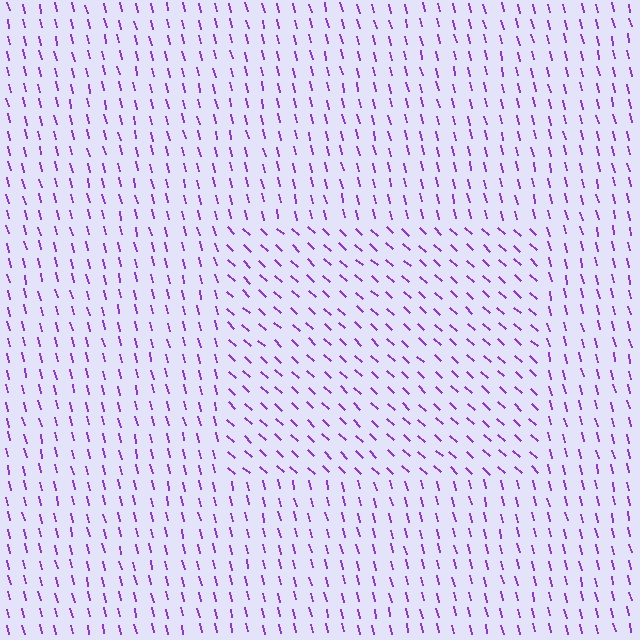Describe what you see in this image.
The image is filled with small purple line segments. A rectangle region in the image has lines oriented differently from the surrounding lines, creating a visible texture boundary.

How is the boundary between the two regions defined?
The boundary is defined purely by a change in line orientation (approximately 34 degrees difference). All lines are the same color and thickness.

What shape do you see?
I see a rectangle.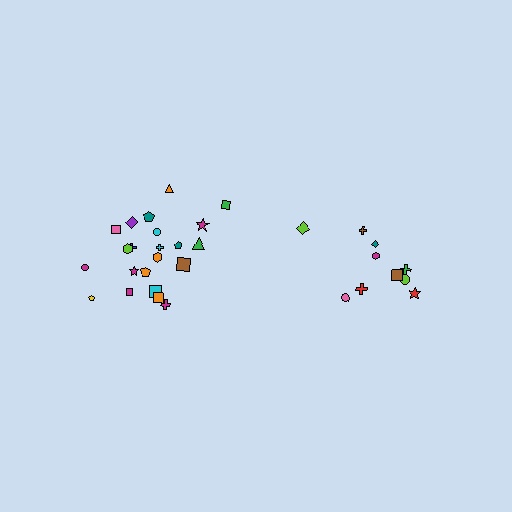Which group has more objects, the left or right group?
The left group.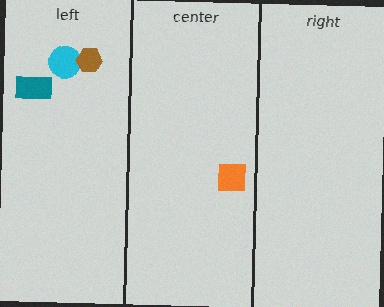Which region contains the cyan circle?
The left region.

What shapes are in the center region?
The orange square.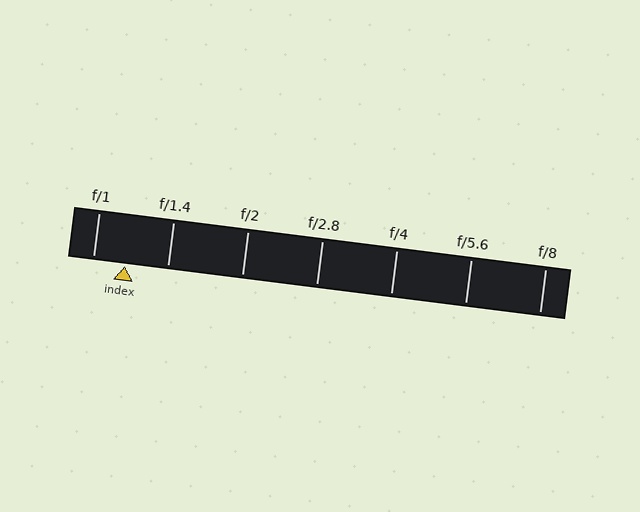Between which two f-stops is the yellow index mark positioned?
The index mark is between f/1 and f/1.4.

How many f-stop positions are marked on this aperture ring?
There are 7 f-stop positions marked.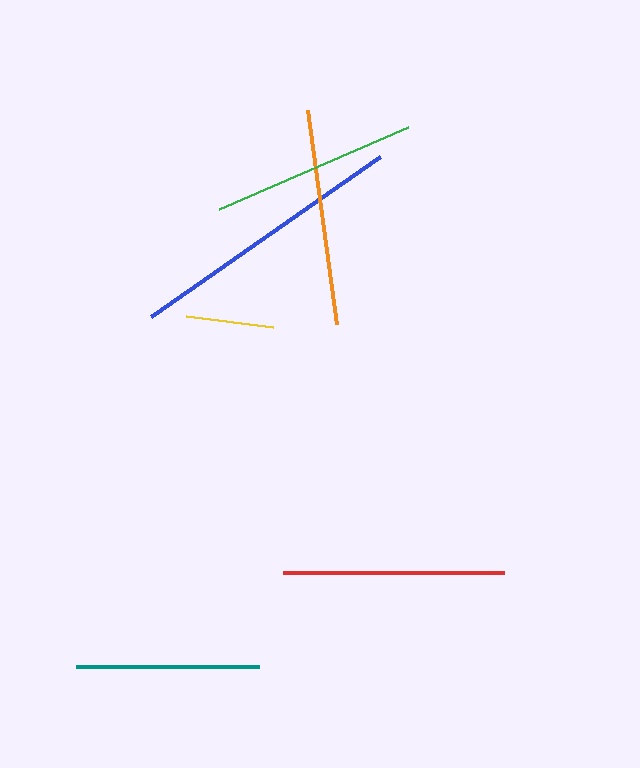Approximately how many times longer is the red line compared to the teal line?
The red line is approximately 1.2 times the length of the teal line.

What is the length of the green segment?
The green segment is approximately 205 pixels long.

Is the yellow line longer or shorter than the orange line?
The orange line is longer than the yellow line.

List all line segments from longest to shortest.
From longest to shortest: blue, red, orange, green, teal, yellow.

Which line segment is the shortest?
The yellow line is the shortest at approximately 88 pixels.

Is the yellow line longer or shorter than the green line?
The green line is longer than the yellow line.